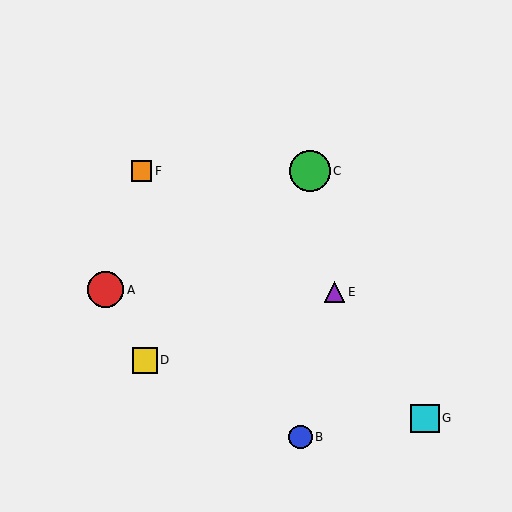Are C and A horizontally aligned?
No, C is at y≈171 and A is at y≈290.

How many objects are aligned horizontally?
2 objects (C, F) are aligned horizontally.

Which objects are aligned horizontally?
Objects C, F are aligned horizontally.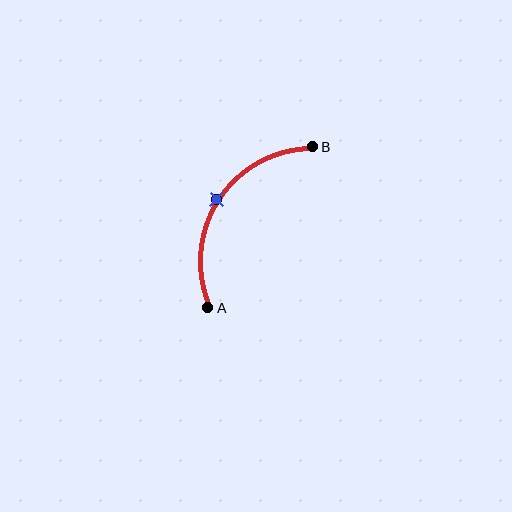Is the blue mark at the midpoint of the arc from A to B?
Yes. The blue mark lies on the arc at equal arc-length from both A and B — it is the arc midpoint.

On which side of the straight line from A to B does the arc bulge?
The arc bulges to the left of the straight line connecting A and B.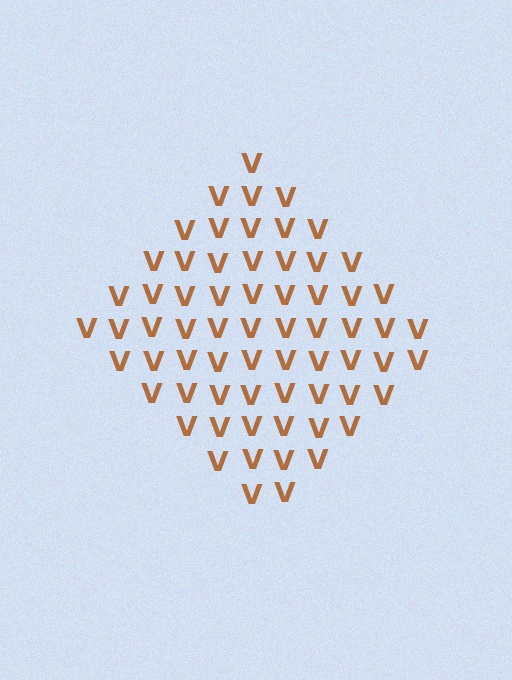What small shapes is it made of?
It is made of small letter V's.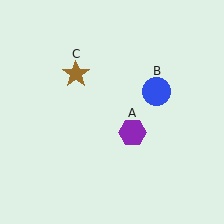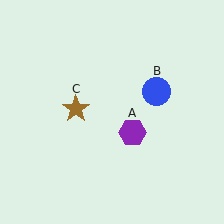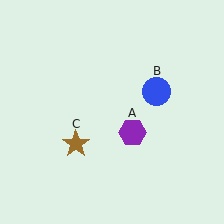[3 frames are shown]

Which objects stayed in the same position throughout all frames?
Purple hexagon (object A) and blue circle (object B) remained stationary.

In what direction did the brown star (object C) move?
The brown star (object C) moved down.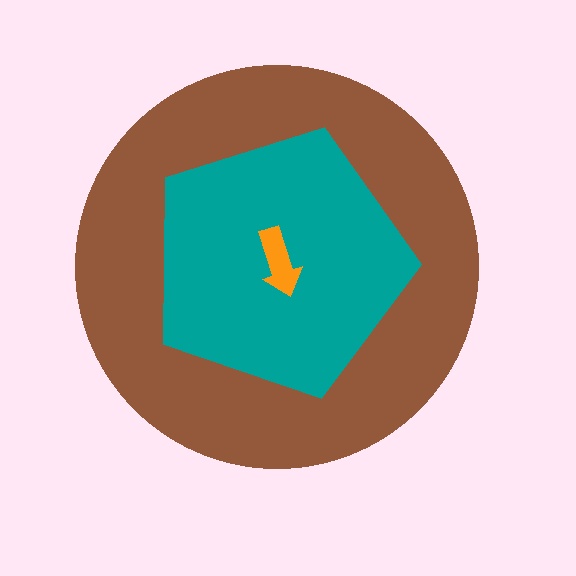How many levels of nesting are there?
3.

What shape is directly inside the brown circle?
The teal pentagon.